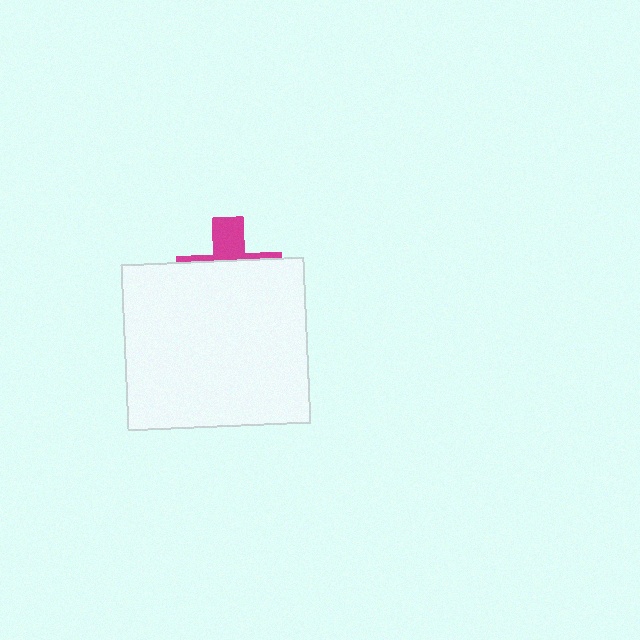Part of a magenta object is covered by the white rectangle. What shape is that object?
It is a cross.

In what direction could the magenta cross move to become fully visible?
The magenta cross could move up. That would shift it out from behind the white rectangle entirely.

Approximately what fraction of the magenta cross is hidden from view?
Roughly 70% of the magenta cross is hidden behind the white rectangle.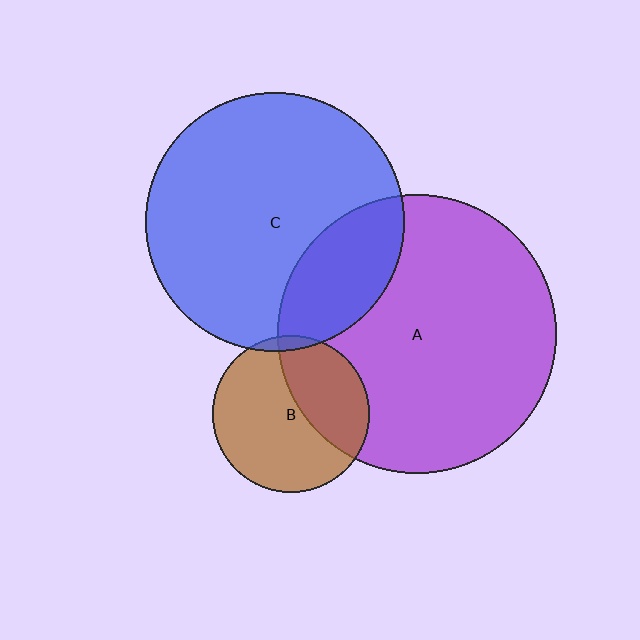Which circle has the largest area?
Circle A (purple).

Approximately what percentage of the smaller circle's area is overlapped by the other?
Approximately 5%.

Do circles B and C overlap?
Yes.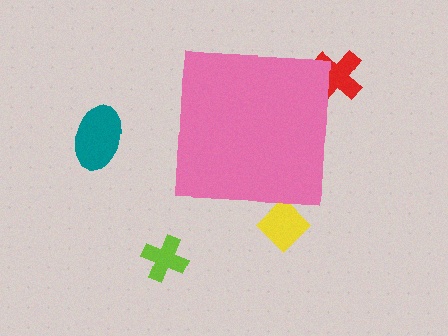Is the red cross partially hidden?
Yes, the red cross is partially hidden behind the pink square.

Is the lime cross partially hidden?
No, the lime cross is fully visible.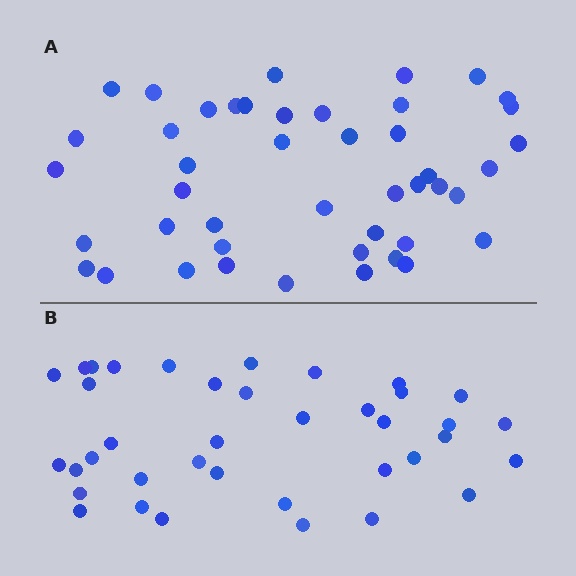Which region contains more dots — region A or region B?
Region A (the top region) has more dots.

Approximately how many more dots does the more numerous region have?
Region A has roughly 8 or so more dots than region B.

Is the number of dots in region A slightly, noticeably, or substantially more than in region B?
Region A has only slightly more — the two regions are fairly close. The ratio is roughly 1.2 to 1.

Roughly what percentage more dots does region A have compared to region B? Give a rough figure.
About 20% more.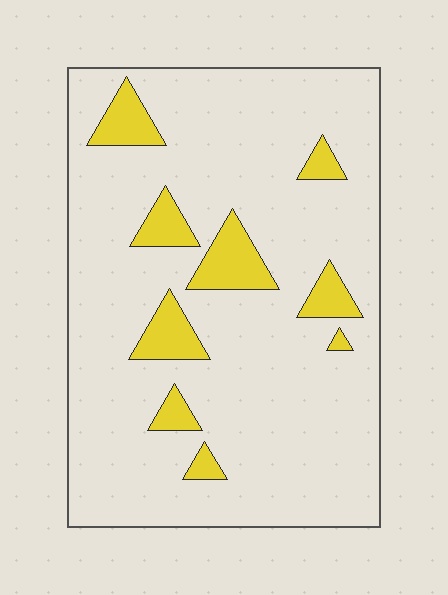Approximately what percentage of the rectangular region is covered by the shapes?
Approximately 10%.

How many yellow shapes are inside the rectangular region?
9.